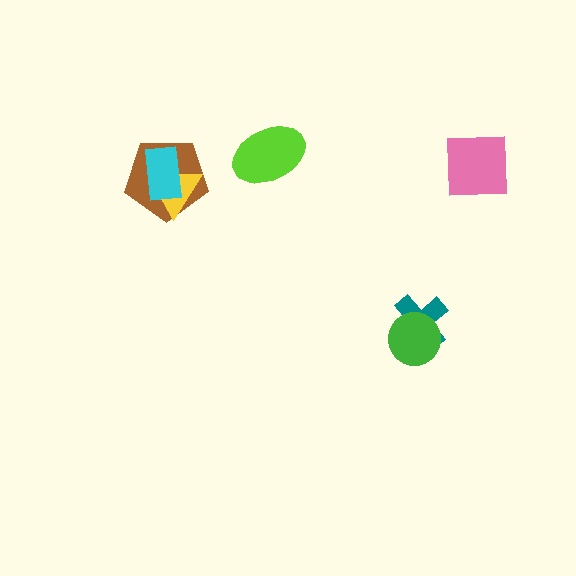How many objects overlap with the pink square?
0 objects overlap with the pink square.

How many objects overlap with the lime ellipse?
0 objects overlap with the lime ellipse.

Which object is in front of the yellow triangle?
The cyan rectangle is in front of the yellow triangle.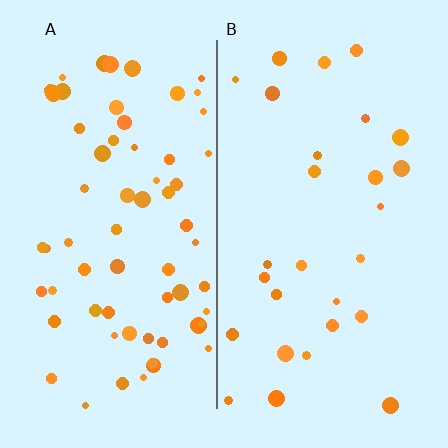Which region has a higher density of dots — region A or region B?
A (the left).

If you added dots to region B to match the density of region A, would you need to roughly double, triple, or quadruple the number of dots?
Approximately double.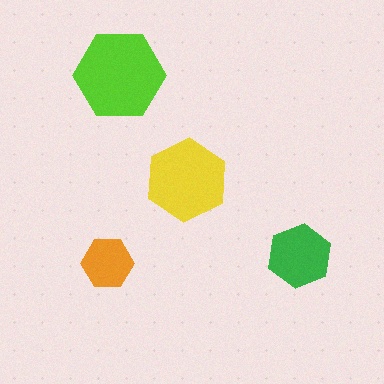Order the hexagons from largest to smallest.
the lime one, the yellow one, the green one, the orange one.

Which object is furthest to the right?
The green hexagon is rightmost.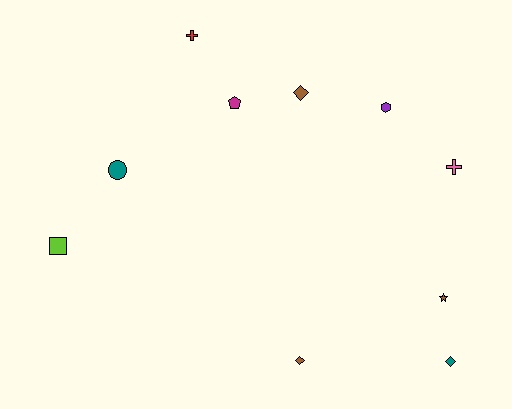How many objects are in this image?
There are 10 objects.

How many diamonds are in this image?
There are 3 diamonds.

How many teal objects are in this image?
There are 2 teal objects.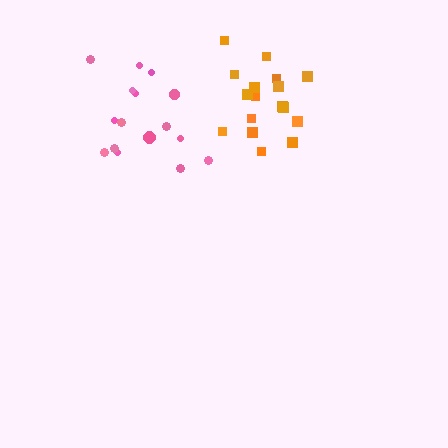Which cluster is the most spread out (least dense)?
Pink.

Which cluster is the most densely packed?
Orange.